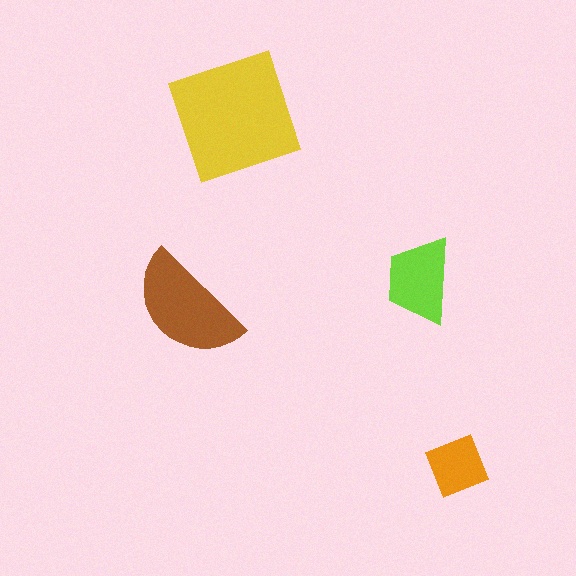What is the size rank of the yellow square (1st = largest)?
1st.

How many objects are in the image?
There are 4 objects in the image.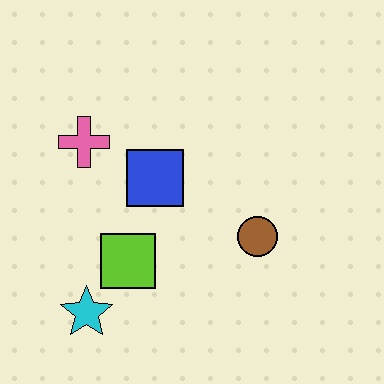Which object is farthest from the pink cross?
The brown circle is farthest from the pink cross.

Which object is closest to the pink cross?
The blue square is closest to the pink cross.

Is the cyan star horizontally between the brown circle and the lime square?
No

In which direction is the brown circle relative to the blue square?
The brown circle is to the right of the blue square.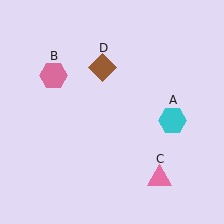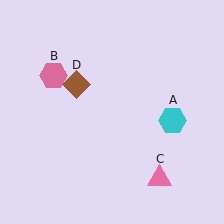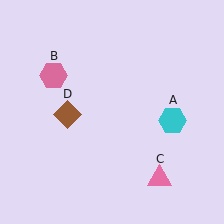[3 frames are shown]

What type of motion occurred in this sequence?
The brown diamond (object D) rotated counterclockwise around the center of the scene.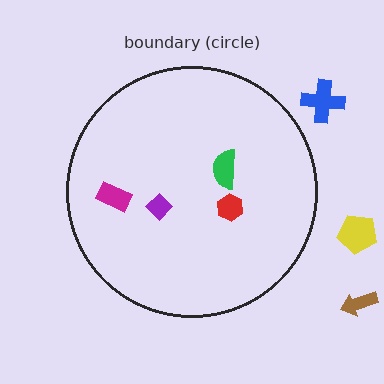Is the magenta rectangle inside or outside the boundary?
Inside.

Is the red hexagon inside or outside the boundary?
Inside.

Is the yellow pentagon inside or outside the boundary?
Outside.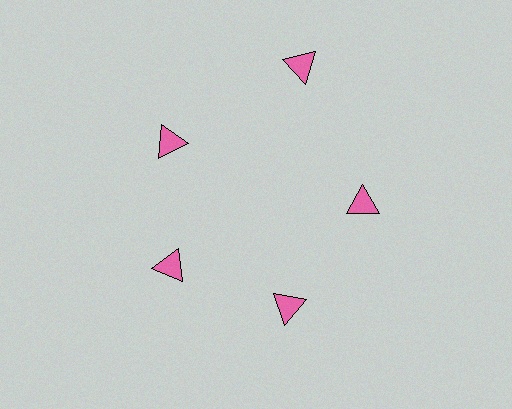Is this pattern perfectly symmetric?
No. The 5 pink triangles are arranged in a ring, but one element near the 1 o'clock position is pushed outward from the center, breaking the 5-fold rotational symmetry.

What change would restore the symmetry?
The symmetry would be restored by moving it inward, back onto the ring so that all 5 triangles sit at equal angles and equal distance from the center.